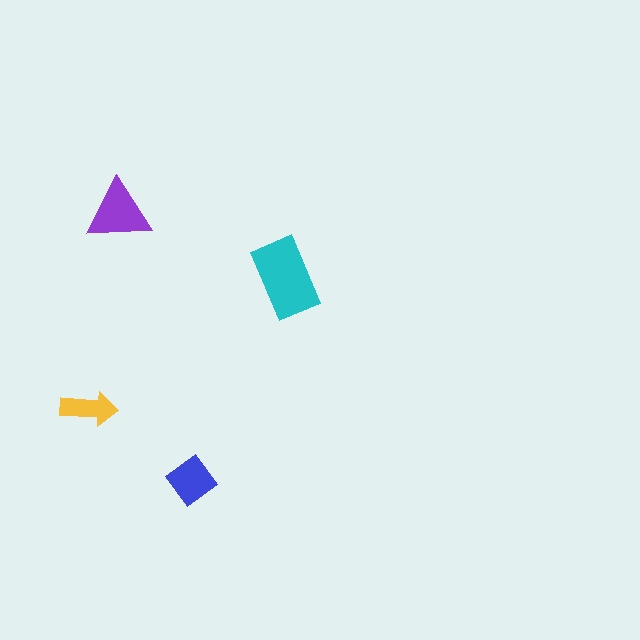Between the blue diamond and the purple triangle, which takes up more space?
The purple triangle.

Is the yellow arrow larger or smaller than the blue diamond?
Smaller.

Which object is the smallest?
The yellow arrow.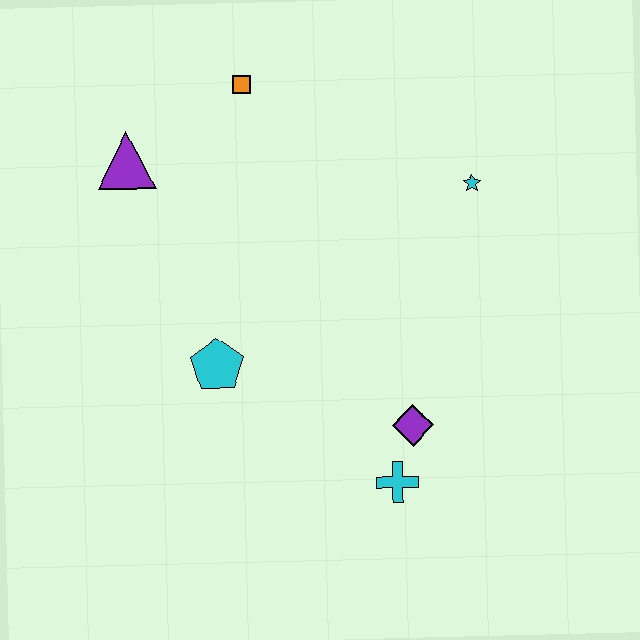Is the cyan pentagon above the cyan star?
No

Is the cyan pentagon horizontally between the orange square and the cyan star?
No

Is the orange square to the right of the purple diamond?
No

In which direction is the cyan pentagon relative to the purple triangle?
The cyan pentagon is below the purple triangle.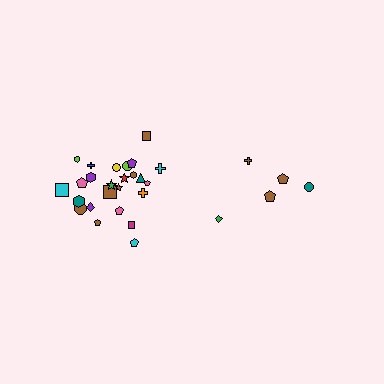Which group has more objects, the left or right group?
The left group.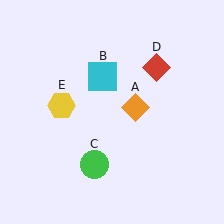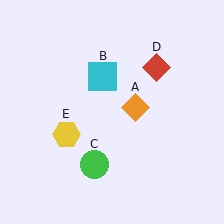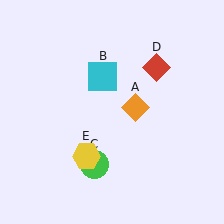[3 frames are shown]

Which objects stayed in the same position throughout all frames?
Orange diamond (object A) and cyan square (object B) and green circle (object C) and red diamond (object D) remained stationary.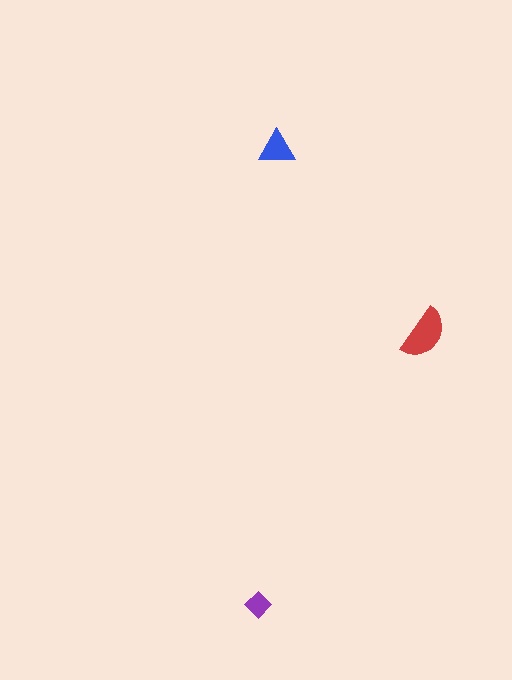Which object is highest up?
The blue triangle is topmost.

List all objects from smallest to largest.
The purple diamond, the blue triangle, the red semicircle.